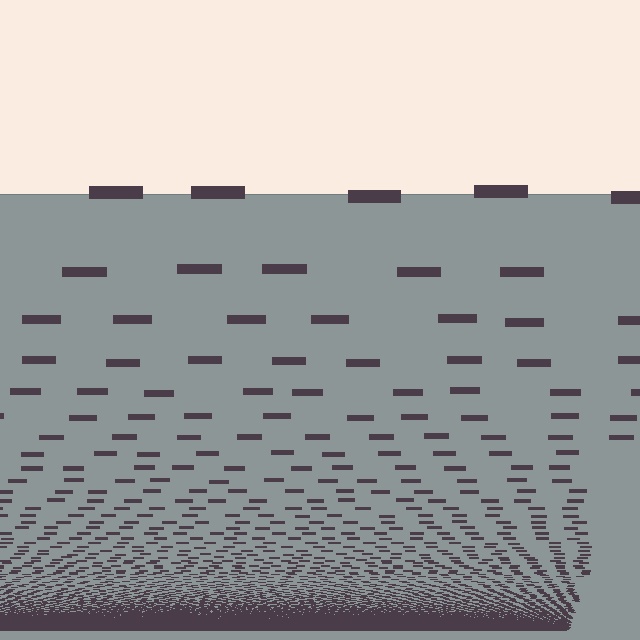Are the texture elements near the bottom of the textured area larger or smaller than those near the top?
Smaller. The gradient is inverted — elements near the bottom are smaller and denser.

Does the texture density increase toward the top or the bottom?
Density increases toward the bottom.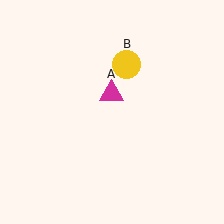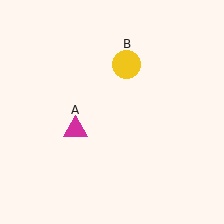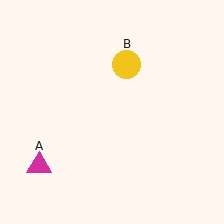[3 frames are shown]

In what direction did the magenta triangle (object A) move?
The magenta triangle (object A) moved down and to the left.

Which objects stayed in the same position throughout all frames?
Yellow circle (object B) remained stationary.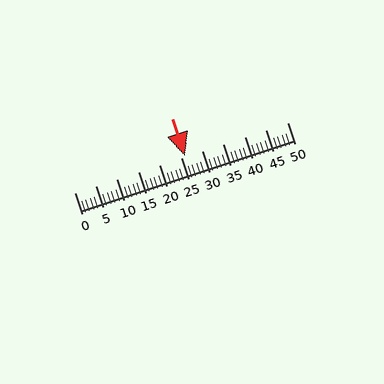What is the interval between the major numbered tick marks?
The major tick marks are spaced 5 units apart.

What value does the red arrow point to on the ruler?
The red arrow points to approximately 26.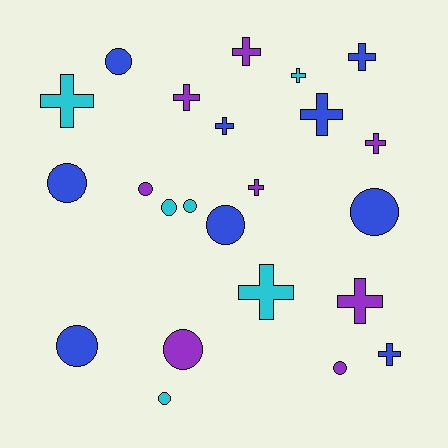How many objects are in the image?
There are 23 objects.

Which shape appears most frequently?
Cross, with 12 objects.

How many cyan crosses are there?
There are 3 cyan crosses.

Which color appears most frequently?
Blue, with 9 objects.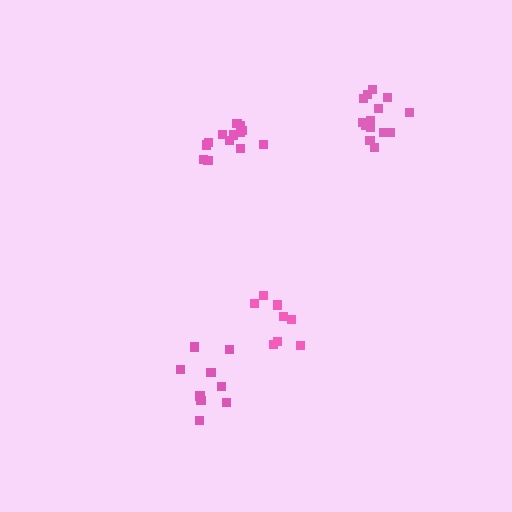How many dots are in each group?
Group 1: 14 dots, Group 2: 9 dots, Group 3: 8 dots, Group 4: 14 dots (45 total).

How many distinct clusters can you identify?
There are 4 distinct clusters.